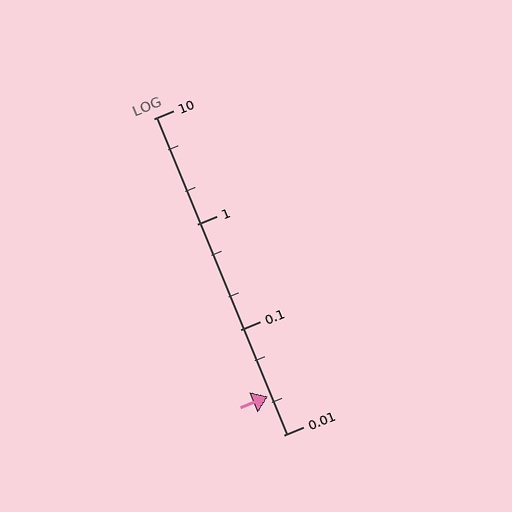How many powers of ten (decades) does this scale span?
The scale spans 3 decades, from 0.01 to 10.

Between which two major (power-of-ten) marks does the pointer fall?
The pointer is between 0.01 and 0.1.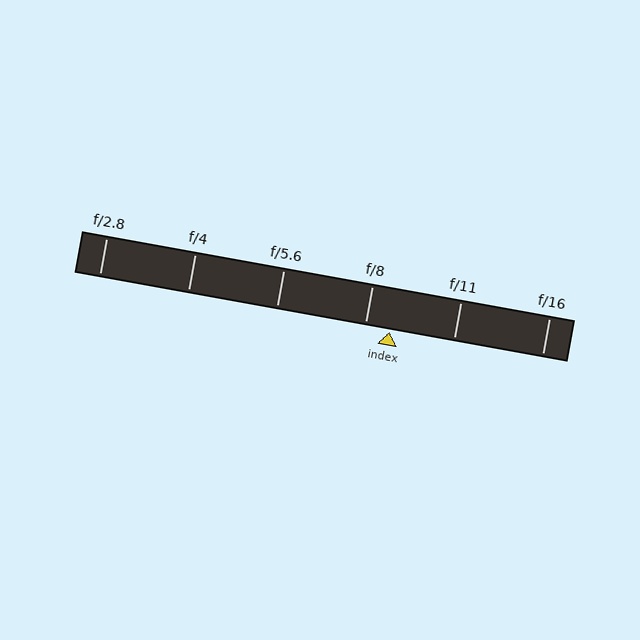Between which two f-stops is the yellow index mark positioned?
The index mark is between f/8 and f/11.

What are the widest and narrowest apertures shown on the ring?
The widest aperture shown is f/2.8 and the narrowest is f/16.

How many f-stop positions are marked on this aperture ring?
There are 6 f-stop positions marked.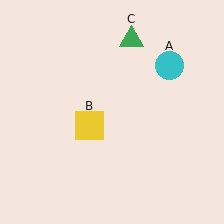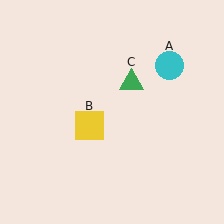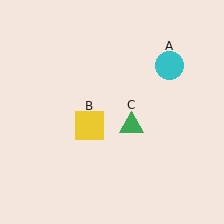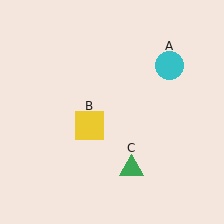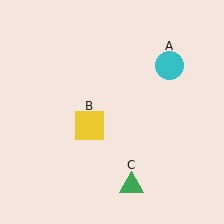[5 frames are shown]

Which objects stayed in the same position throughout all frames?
Cyan circle (object A) and yellow square (object B) remained stationary.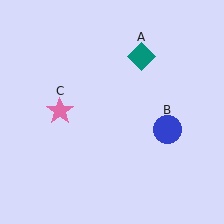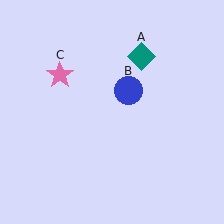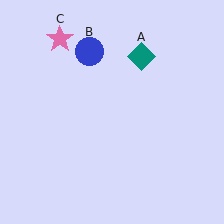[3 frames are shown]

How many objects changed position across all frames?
2 objects changed position: blue circle (object B), pink star (object C).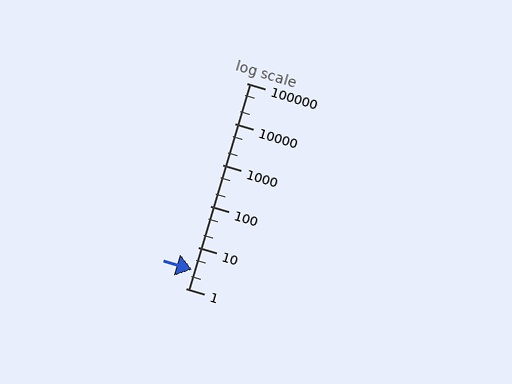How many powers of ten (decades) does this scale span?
The scale spans 5 decades, from 1 to 100000.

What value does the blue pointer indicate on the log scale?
The pointer indicates approximately 2.8.